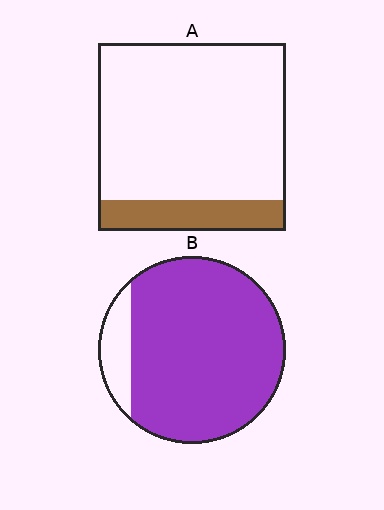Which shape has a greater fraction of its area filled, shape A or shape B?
Shape B.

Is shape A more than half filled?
No.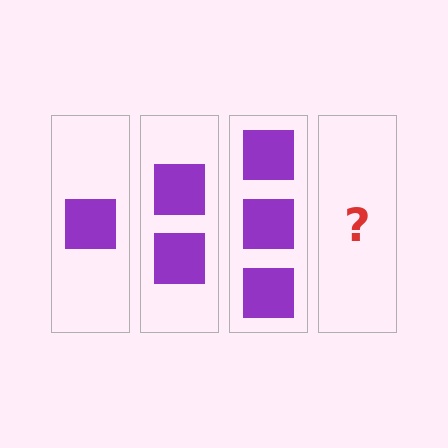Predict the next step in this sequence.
The next step is 4 squares.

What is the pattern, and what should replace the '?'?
The pattern is that each step adds one more square. The '?' should be 4 squares.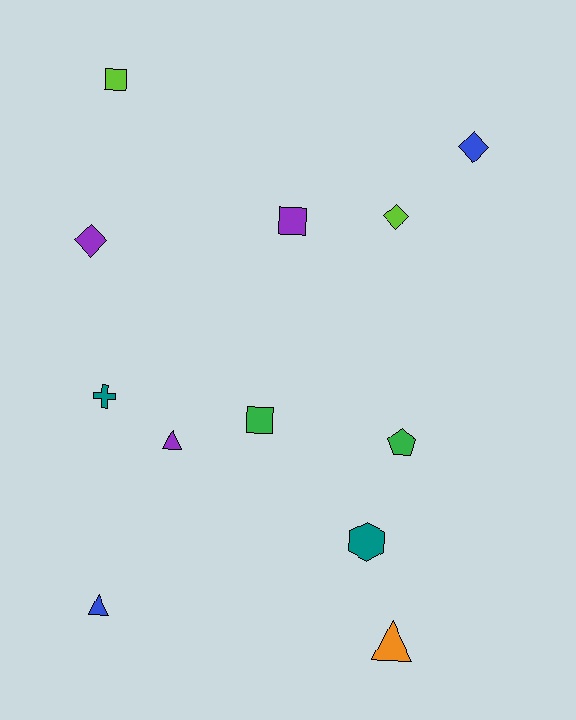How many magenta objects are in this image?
There are no magenta objects.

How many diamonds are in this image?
There are 3 diamonds.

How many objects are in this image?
There are 12 objects.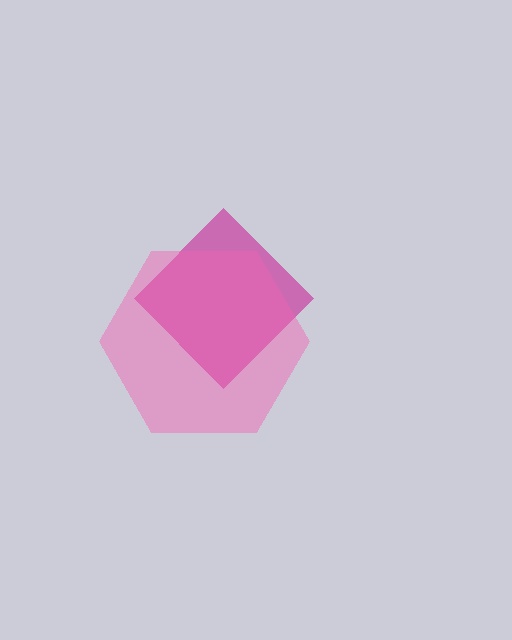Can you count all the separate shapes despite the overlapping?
Yes, there are 2 separate shapes.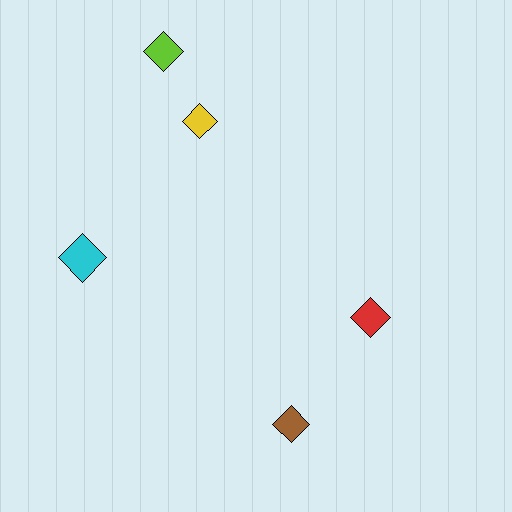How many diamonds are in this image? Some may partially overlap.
There are 5 diamonds.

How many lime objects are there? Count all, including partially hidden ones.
There is 1 lime object.